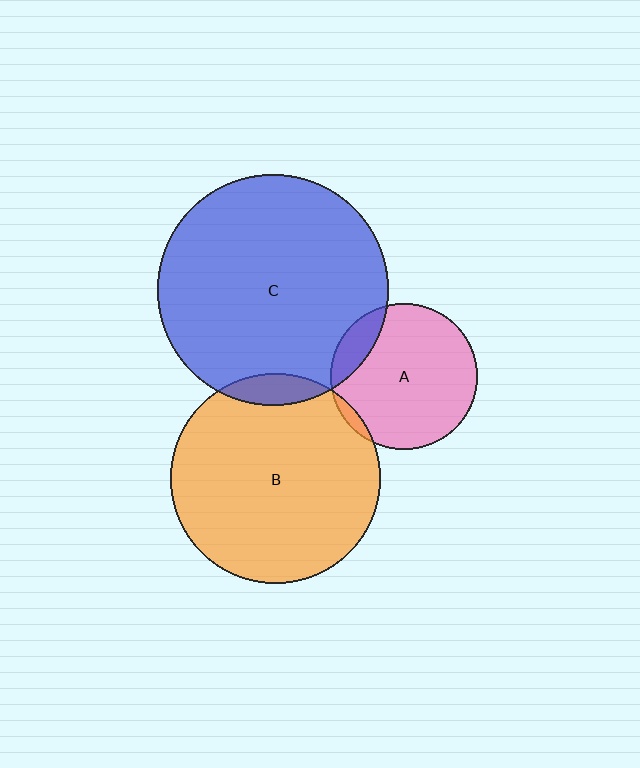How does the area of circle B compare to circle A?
Approximately 2.0 times.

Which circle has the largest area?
Circle C (blue).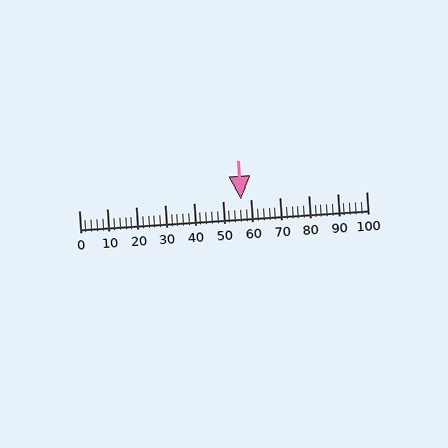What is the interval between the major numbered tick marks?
The major tick marks are spaced 10 units apart.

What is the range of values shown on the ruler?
The ruler shows values from 0 to 100.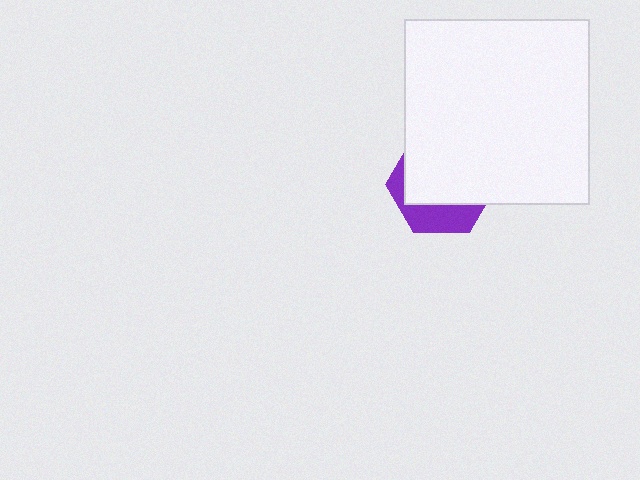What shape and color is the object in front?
The object in front is a white square.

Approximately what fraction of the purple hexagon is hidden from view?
Roughly 69% of the purple hexagon is hidden behind the white square.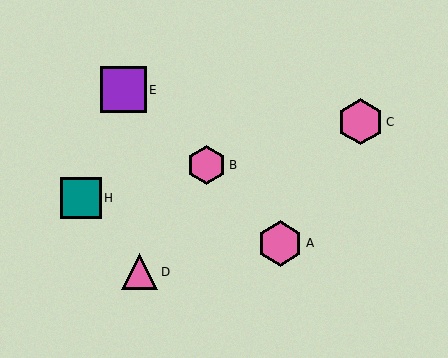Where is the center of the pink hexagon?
The center of the pink hexagon is at (360, 122).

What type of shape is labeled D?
Shape D is a pink triangle.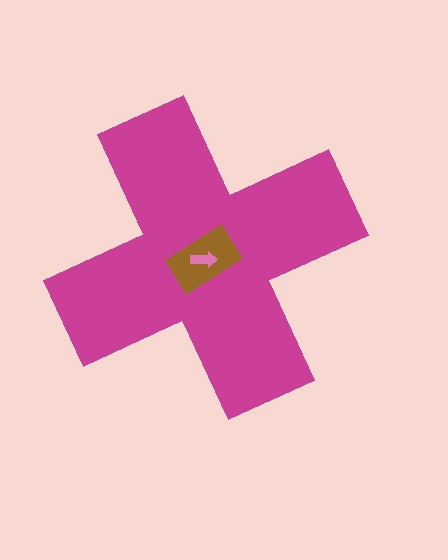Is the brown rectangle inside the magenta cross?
Yes.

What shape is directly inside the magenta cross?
The brown rectangle.